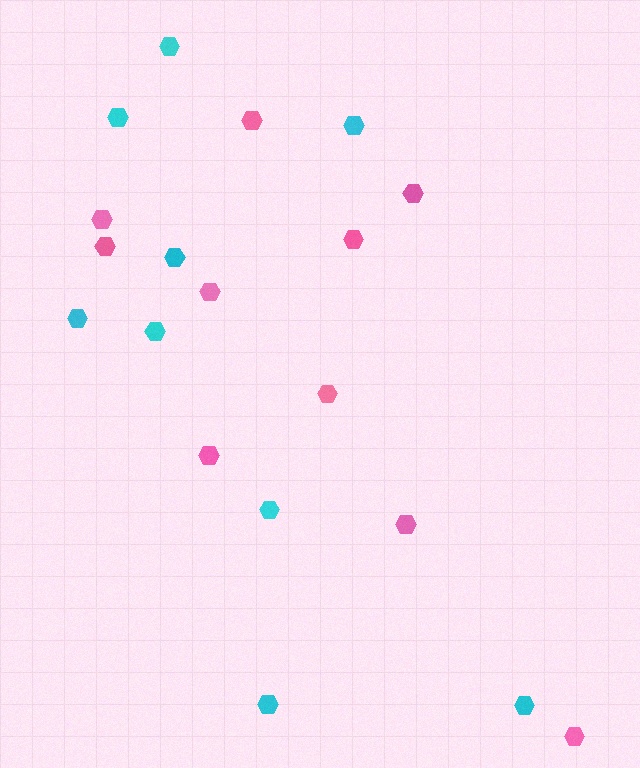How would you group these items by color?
There are 2 groups: one group of pink hexagons (10) and one group of cyan hexagons (9).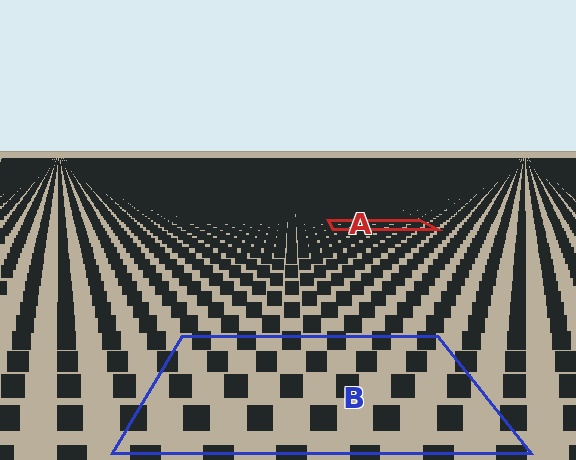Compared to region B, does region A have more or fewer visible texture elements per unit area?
Region A has more texture elements per unit area — they are packed more densely because it is farther away.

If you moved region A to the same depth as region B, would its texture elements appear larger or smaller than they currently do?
They would appear larger. At a closer depth, the same texture elements are projected at a bigger on-screen size.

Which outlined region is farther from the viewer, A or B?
Region A is farther from the viewer — the texture elements inside it appear smaller and more densely packed.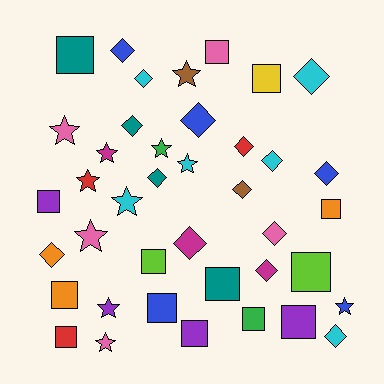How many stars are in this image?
There are 11 stars.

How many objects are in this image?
There are 40 objects.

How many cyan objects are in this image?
There are 6 cyan objects.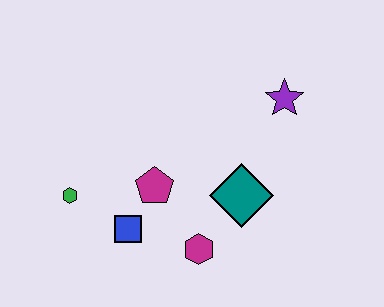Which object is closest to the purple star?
The teal diamond is closest to the purple star.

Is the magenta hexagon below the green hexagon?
Yes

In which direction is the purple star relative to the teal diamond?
The purple star is above the teal diamond.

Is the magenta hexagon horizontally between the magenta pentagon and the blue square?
No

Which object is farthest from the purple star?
The green hexagon is farthest from the purple star.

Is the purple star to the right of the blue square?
Yes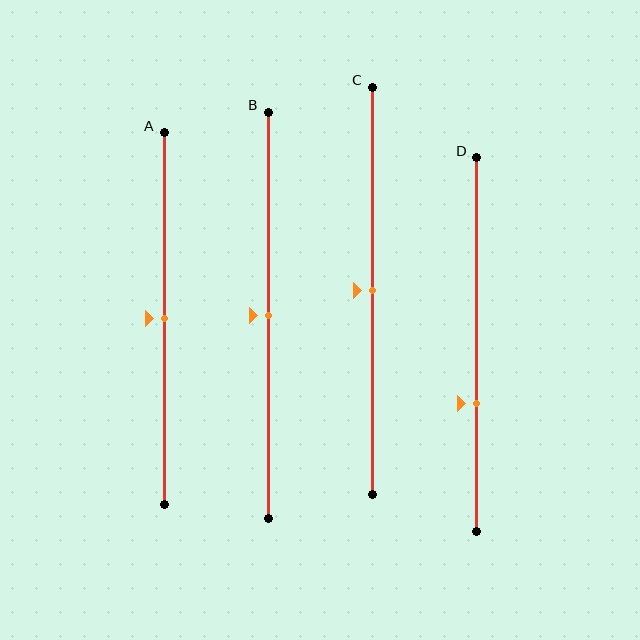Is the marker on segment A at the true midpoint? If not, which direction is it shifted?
Yes, the marker on segment A is at the true midpoint.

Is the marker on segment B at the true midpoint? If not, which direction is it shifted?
Yes, the marker on segment B is at the true midpoint.